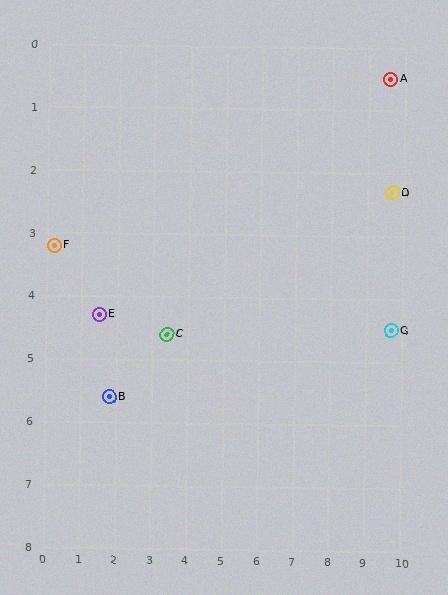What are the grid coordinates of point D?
Point D is at approximately (9.7, 2.3).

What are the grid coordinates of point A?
Point A is at approximately (9.6, 0.5).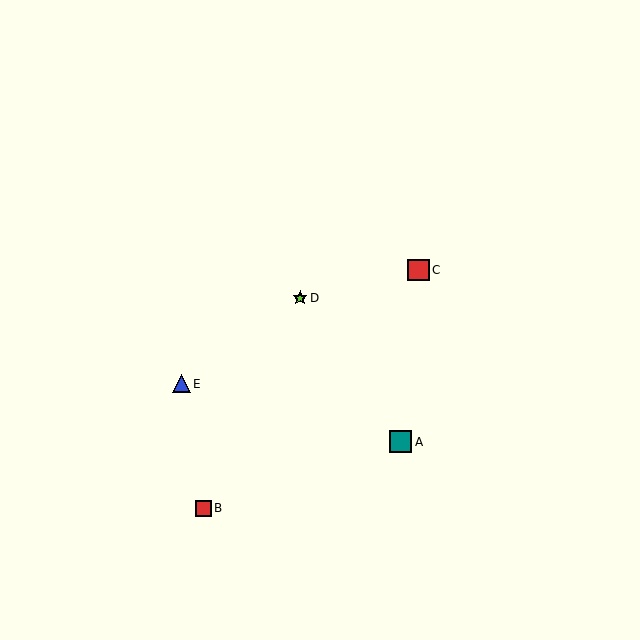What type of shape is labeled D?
Shape D is a lime star.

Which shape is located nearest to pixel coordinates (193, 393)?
The blue triangle (labeled E) at (181, 384) is nearest to that location.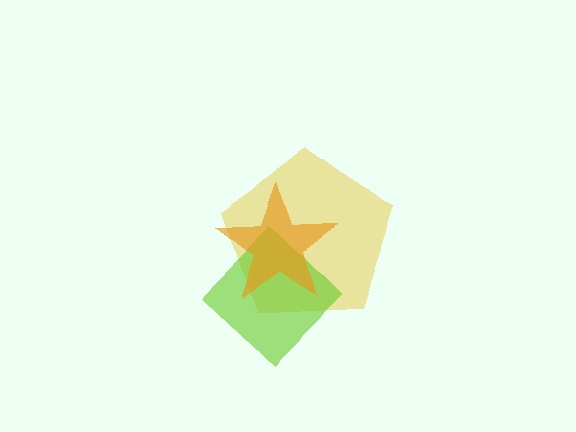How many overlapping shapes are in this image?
There are 3 overlapping shapes in the image.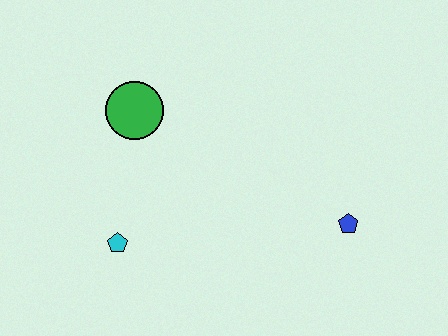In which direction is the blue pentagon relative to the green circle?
The blue pentagon is to the right of the green circle.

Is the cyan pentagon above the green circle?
No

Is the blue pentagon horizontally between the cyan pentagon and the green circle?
No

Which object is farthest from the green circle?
The blue pentagon is farthest from the green circle.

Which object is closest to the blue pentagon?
The cyan pentagon is closest to the blue pentagon.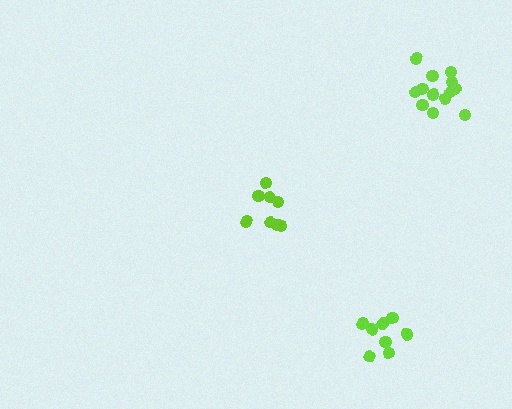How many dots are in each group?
Group 1: 13 dots, Group 2: 8 dots, Group 3: 8 dots (29 total).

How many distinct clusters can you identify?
There are 3 distinct clusters.